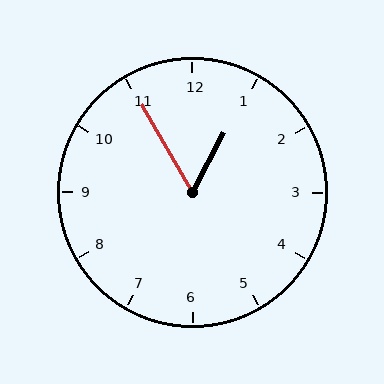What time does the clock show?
12:55.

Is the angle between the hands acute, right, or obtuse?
It is acute.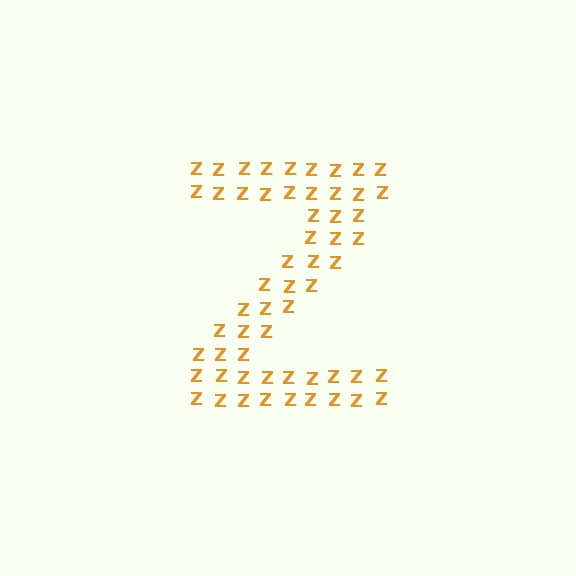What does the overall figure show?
The overall figure shows the letter Z.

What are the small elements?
The small elements are letter Z's.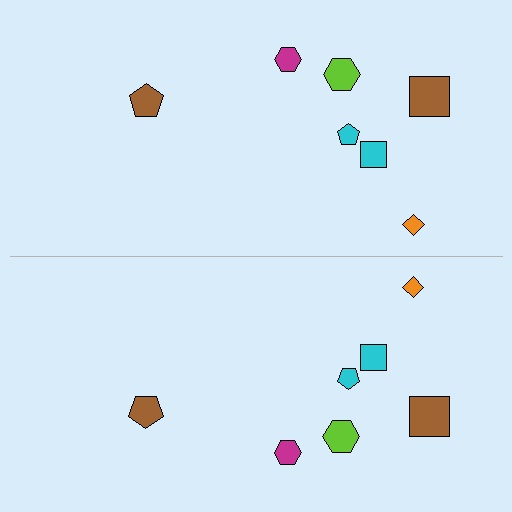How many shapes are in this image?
There are 14 shapes in this image.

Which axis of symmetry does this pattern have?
The pattern has a horizontal axis of symmetry running through the center of the image.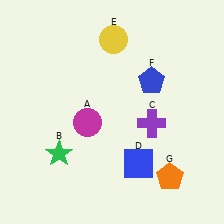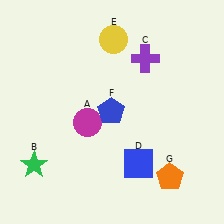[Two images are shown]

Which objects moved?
The objects that moved are: the green star (B), the purple cross (C), the blue pentagon (F).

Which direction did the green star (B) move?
The green star (B) moved left.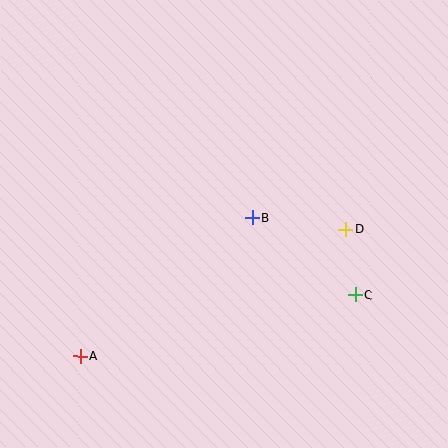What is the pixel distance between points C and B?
The distance between C and B is 129 pixels.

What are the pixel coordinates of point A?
Point A is at (80, 356).